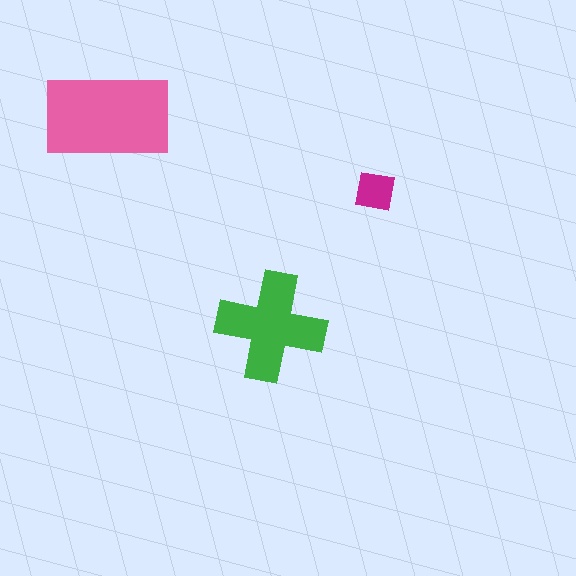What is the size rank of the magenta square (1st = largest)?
3rd.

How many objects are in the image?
There are 3 objects in the image.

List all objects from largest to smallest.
The pink rectangle, the green cross, the magenta square.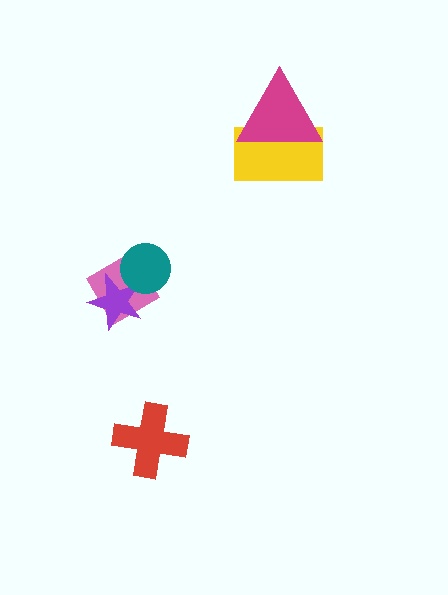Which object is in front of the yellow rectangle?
The magenta triangle is in front of the yellow rectangle.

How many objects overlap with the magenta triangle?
1 object overlaps with the magenta triangle.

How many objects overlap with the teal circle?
2 objects overlap with the teal circle.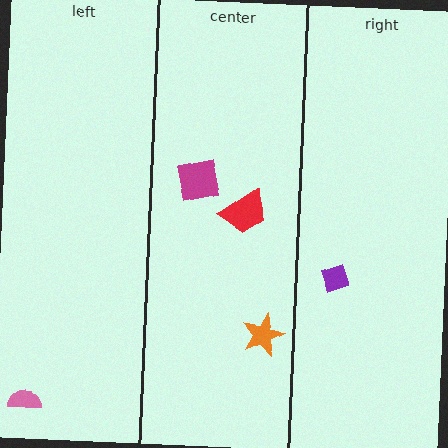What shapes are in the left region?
The pink semicircle.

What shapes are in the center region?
The red trapezoid, the magenta square, the orange star.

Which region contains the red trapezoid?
The center region.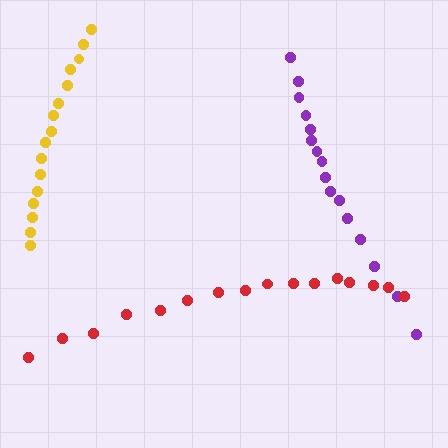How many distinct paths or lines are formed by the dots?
There are 3 distinct paths.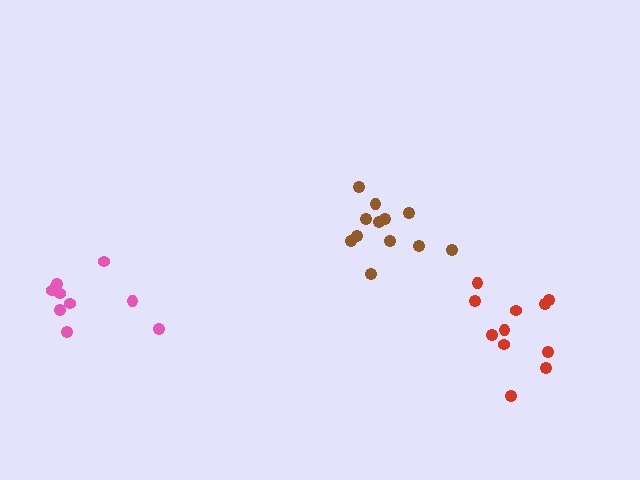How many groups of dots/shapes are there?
There are 3 groups.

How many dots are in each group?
Group 1: 10 dots, Group 2: 12 dots, Group 3: 11 dots (33 total).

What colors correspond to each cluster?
The clusters are colored: pink, brown, red.